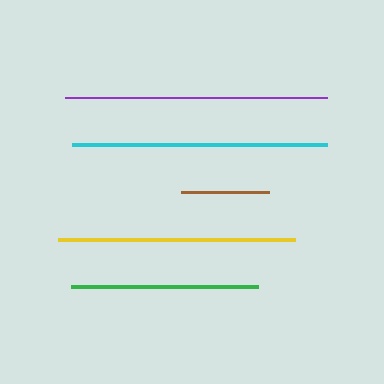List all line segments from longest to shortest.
From longest to shortest: purple, cyan, yellow, green, brown.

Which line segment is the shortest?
The brown line is the shortest at approximately 88 pixels.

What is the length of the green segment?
The green segment is approximately 187 pixels long.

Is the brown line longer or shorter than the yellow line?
The yellow line is longer than the brown line.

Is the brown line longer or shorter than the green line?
The green line is longer than the brown line.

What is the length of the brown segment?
The brown segment is approximately 88 pixels long.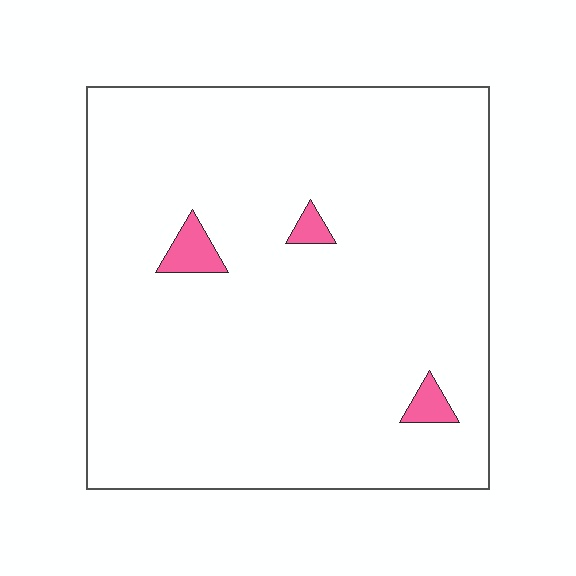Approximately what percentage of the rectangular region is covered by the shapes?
Approximately 5%.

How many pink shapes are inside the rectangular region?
3.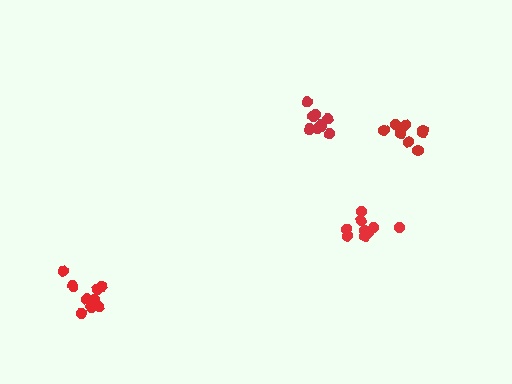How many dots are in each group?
Group 1: 9 dots, Group 2: 9 dots, Group 3: 9 dots, Group 4: 9 dots (36 total).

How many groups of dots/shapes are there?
There are 4 groups.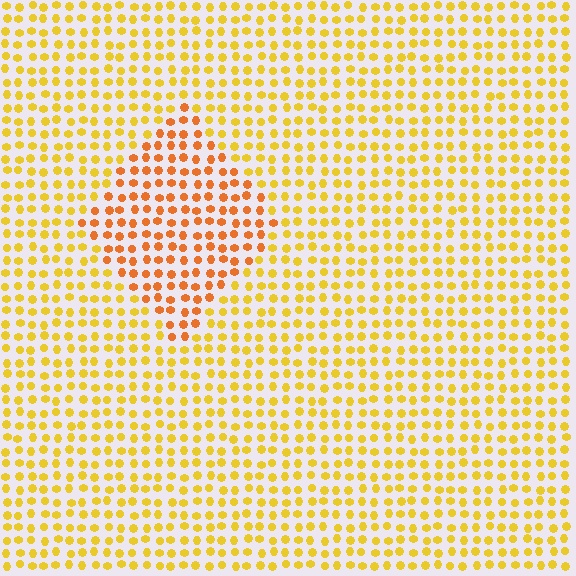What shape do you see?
I see a diamond.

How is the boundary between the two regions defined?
The boundary is defined purely by a slight shift in hue (about 28 degrees). Spacing, size, and orientation are identical on both sides.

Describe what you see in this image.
The image is filled with small yellow elements in a uniform arrangement. A diamond-shaped region is visible where the elements are tinted to a slightly different hue, forming a subtle color boundary.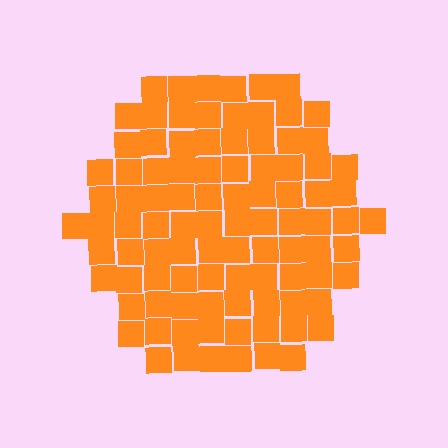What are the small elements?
The small elements are squares.